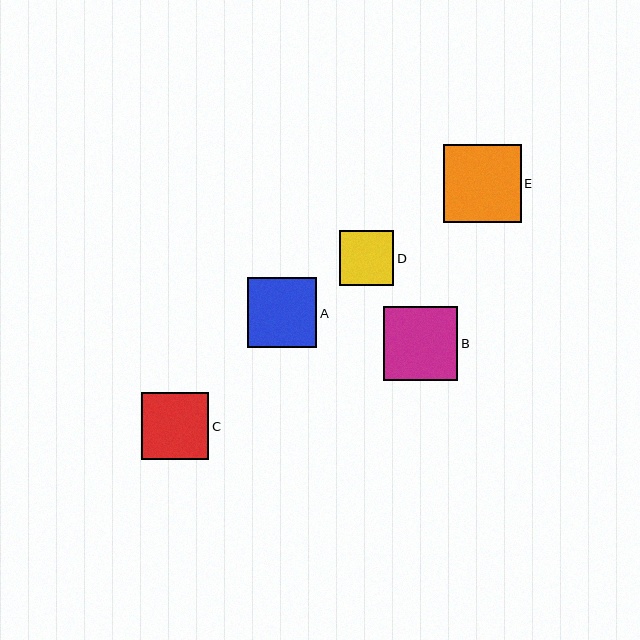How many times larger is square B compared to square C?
Square B is approximately 1.1 times the size of square C.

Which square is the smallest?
Square D is the smallest with a size of approximately 55 pixels.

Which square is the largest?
Square E is the largest with a size of approximately 78 pixels.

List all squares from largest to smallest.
From largest to smallest: E, B, A, C, D.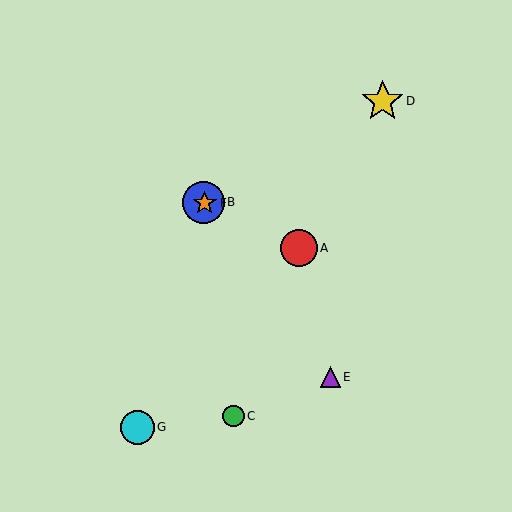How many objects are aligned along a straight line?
3 objects (A, B, F) are aligned along a straight line.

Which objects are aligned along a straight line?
Objects A, B, F are aligned along a straight line.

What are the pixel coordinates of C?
Object C is at (233, 416).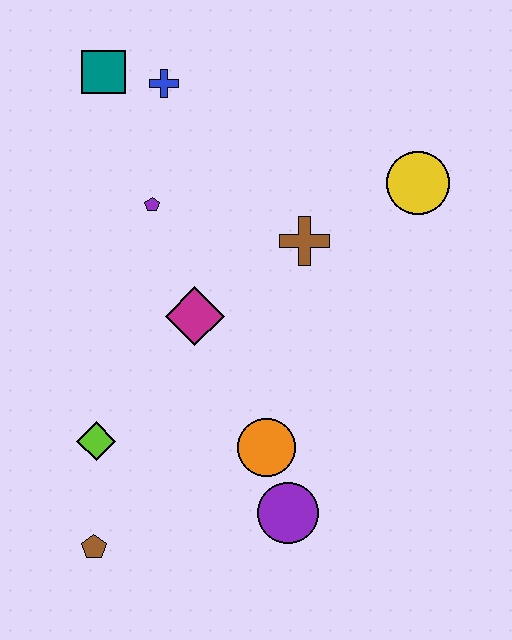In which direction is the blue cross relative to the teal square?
The blue cross is to the right of the teal square.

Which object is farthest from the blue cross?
The brown pentagon is farthest from the blue cross.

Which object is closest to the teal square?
The blue cross is closest to the teal square.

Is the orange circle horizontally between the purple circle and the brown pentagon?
Yes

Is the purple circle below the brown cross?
Yes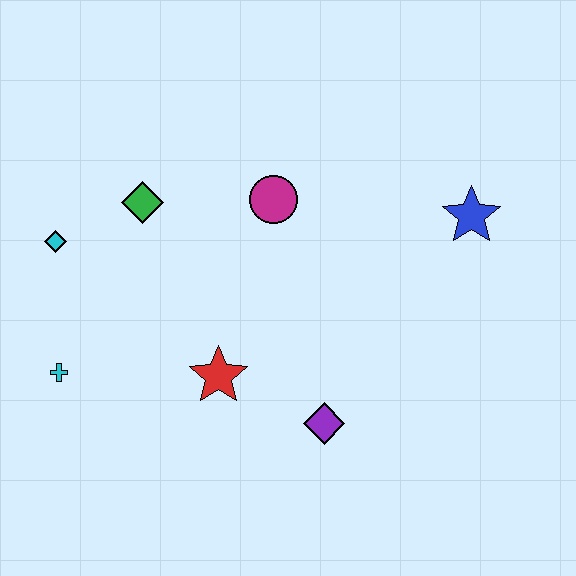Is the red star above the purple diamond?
Yes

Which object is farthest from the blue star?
The cyan cross is farthest from the blue star.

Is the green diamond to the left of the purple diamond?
Yes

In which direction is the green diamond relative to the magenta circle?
The green diamond is to the left of the magenta circle.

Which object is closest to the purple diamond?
The red star is closest to the purple diamond.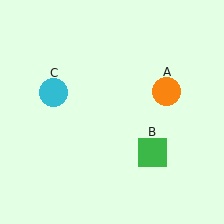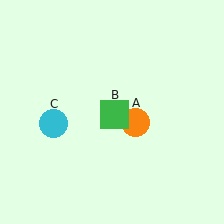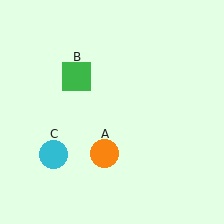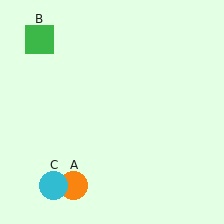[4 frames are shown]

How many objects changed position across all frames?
3 objects changed position: orange circle (object A), green square (object B), cyan circle (object C).